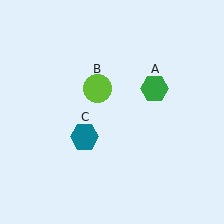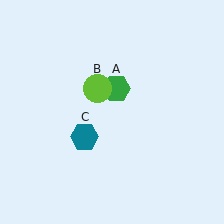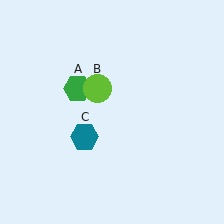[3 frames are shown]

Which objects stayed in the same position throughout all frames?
Lime circle (object B) and teal hexagon (object C) remained stationary.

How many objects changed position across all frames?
1 object changed position: green hexagon (object A).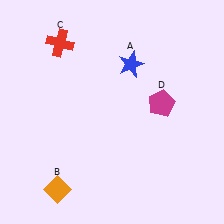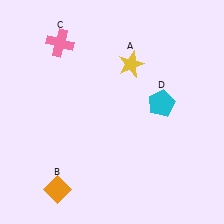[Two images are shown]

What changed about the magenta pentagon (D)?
In Image 1, D is magenta. In Image 2, it changed to cyan.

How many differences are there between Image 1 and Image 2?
There are 3 differences between the two images.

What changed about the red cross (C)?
In Image 1, C is red. In Image 2, it changed to pink.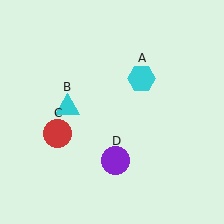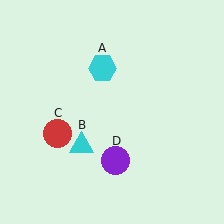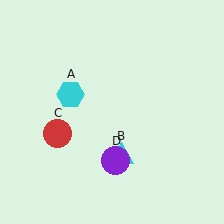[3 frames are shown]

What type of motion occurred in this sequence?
The cyan hexagon (object A), cyan triangle (object B) rotated counterclockwise around the center of the scene.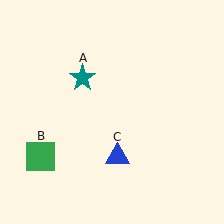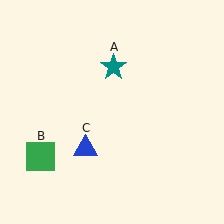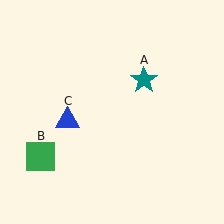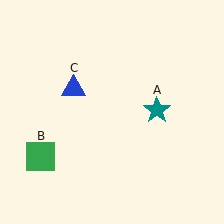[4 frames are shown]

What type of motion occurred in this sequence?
The teal star (object A), blue triangle (object C) rotated clockwise around the center of the scene.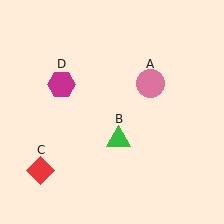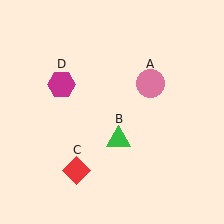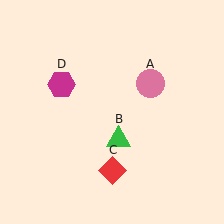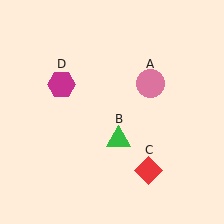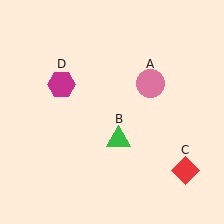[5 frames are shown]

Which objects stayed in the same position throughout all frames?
Pink circle (object A) and green triangle (object B) and magenta hexagon (object D) remained stationary.